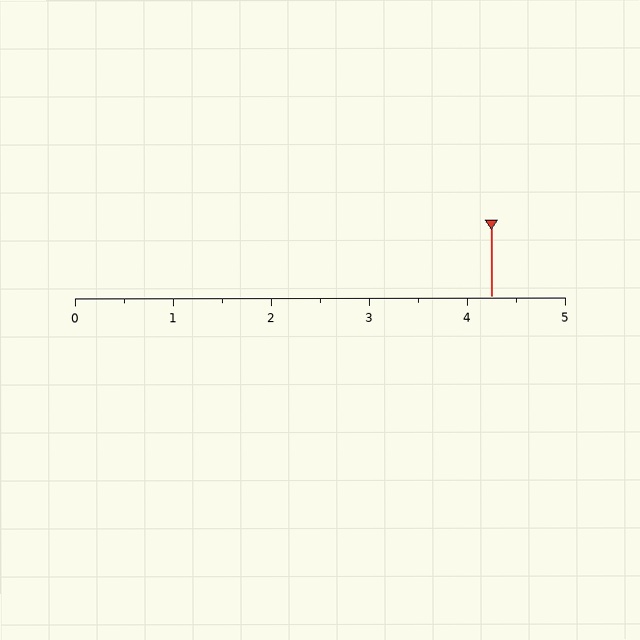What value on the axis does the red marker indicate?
The marker indicates approximately 4.2.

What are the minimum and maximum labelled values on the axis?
The axis runs from 0 to 5.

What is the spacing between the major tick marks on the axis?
The major ticks are spaced 1 apart.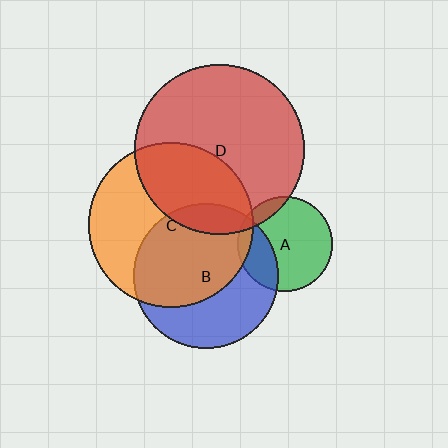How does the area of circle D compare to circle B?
Approximately 1.4 times.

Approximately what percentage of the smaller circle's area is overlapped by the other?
Approximately 5%.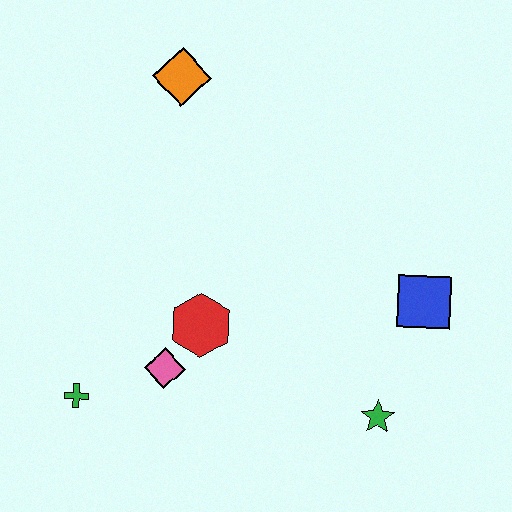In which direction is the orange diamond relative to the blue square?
The orange diamond is to the left of the blue square.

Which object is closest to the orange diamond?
The red hexagon is closest to the orange diamond.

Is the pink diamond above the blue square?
No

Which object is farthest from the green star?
The orange diamond is farthest from the green star.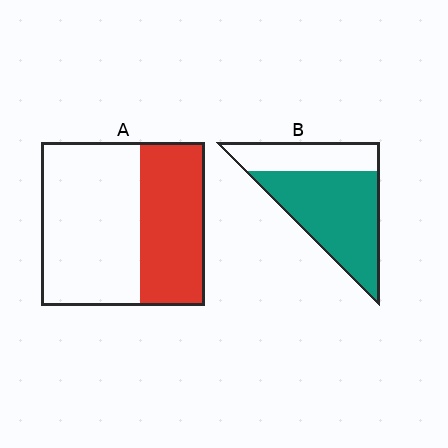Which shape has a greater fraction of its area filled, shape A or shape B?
Shape B.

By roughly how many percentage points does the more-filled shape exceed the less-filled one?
By roughly 30 percentage points (B over A).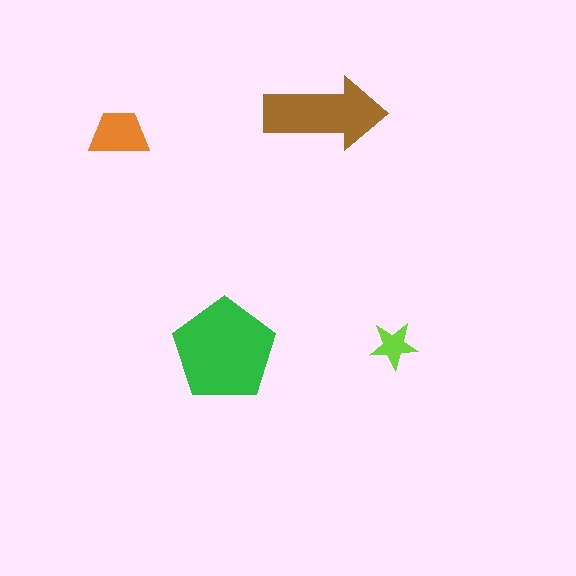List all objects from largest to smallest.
The green pentagon, the brown arrow, the orange trapezoid, the lime star.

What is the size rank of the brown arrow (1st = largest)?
2nd.